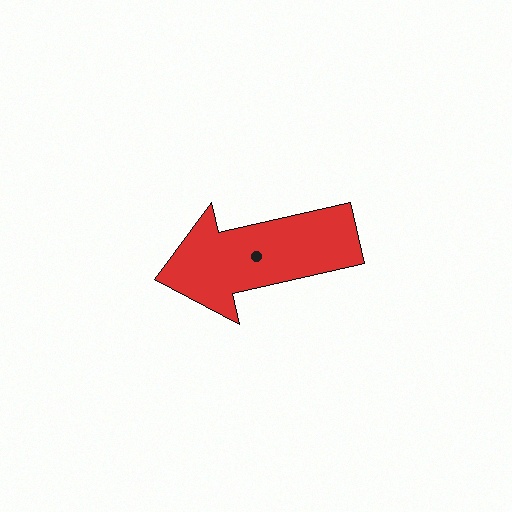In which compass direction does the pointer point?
West.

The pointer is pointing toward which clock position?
Roughly 9 o'clock.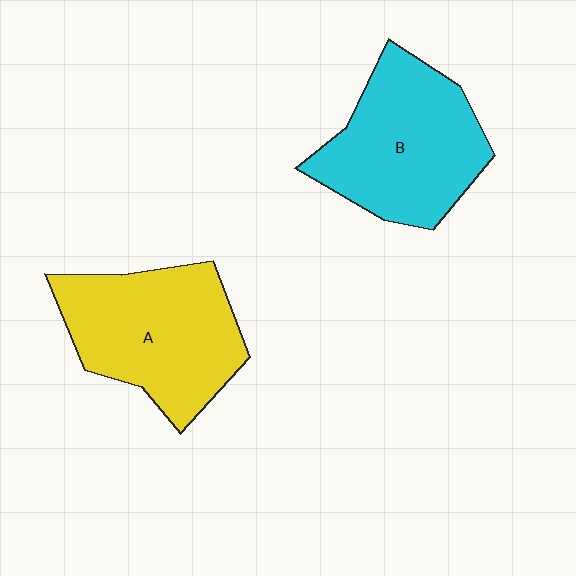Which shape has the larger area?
Shape A (yellow).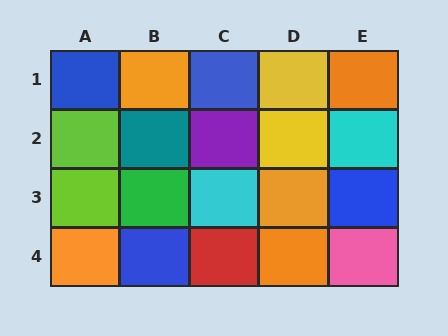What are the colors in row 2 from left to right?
Lime, teal, purple, yellow, cyan.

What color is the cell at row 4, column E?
Pink.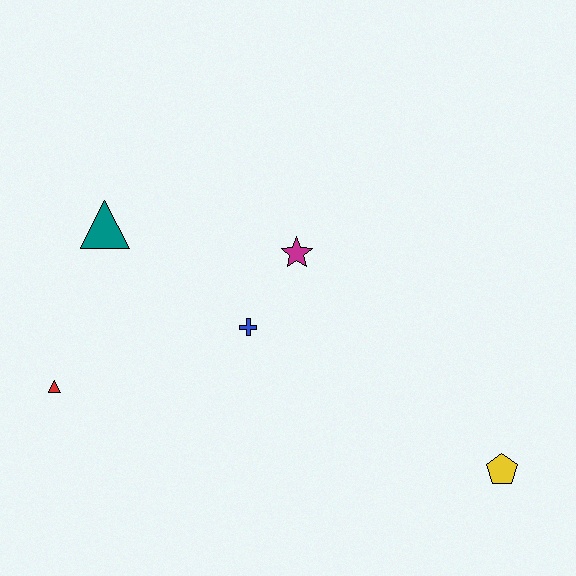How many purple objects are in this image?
There are no purple objects.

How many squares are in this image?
There are no squares.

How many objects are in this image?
There are 5 objects.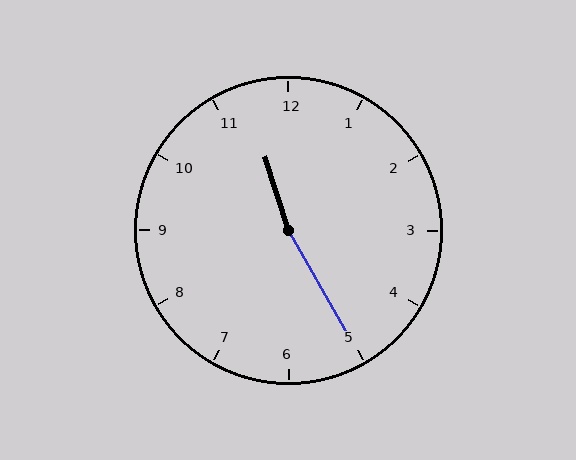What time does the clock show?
11:25.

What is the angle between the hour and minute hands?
Approximately 168 degrees.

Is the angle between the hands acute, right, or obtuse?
It is obtuse.